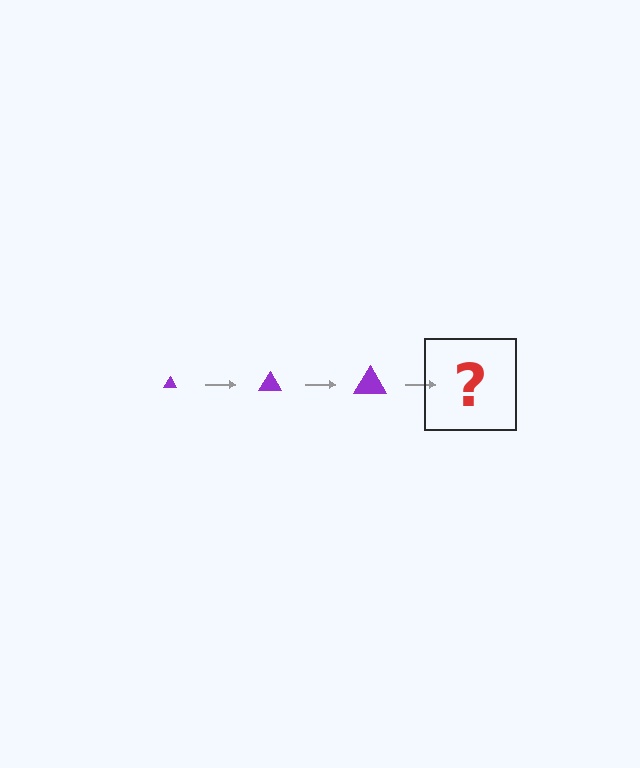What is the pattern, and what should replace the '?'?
The pattern is that the triangle gets progressively larger each step. The '?' should be a purple triangle, larger than the previous one.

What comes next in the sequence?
The next element should be a purple triangle, larger than the previous one.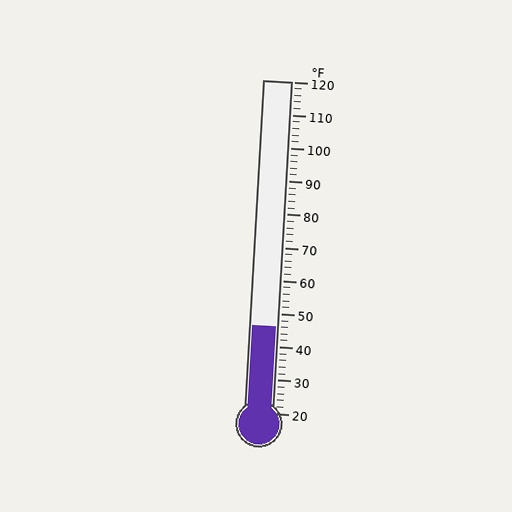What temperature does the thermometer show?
The thermometer shows approximately 46°F.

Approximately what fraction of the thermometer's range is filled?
The thermometer is filled to approximately 25% of its range.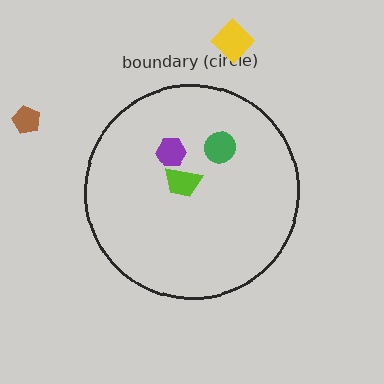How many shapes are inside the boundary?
3 inside, 2 outside.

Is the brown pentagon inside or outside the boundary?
Outside.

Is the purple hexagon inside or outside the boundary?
Inside.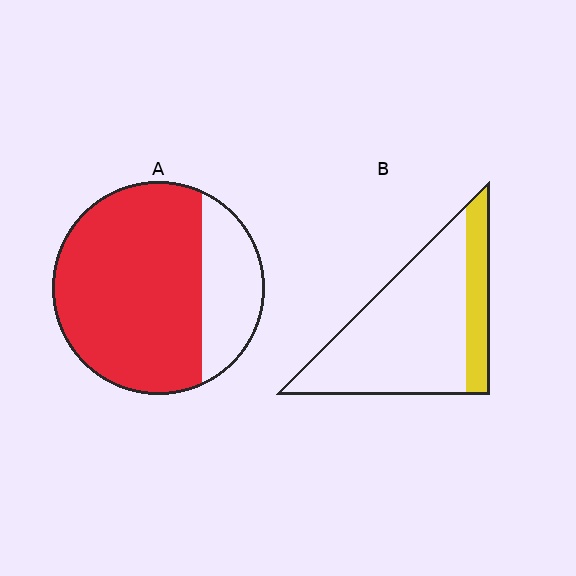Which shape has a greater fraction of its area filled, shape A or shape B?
Shape A.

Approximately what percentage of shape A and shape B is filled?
A is approximately 75% and B is approximately 20%.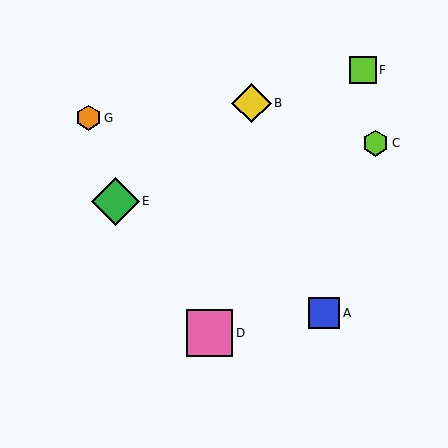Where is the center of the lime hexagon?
The center of the lime hexagon is at (376, 143).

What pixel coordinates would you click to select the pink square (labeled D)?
Click at (210, 333) to select the pink square D.